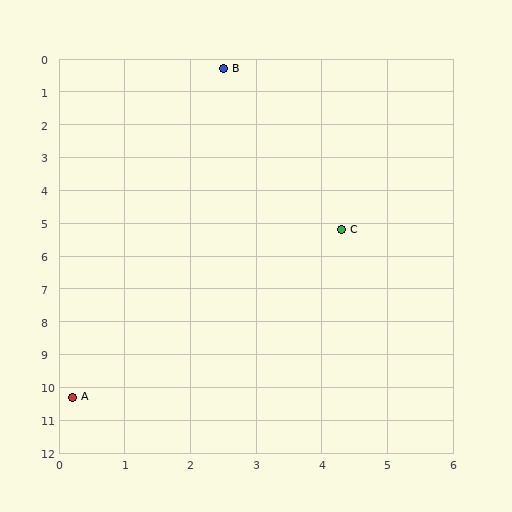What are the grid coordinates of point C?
Point C is at approximately (4.3, 5.2).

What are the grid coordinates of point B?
Point B is at approximately (2.5, 0.3).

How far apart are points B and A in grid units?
Points B and A are about 10.3 grid units apart.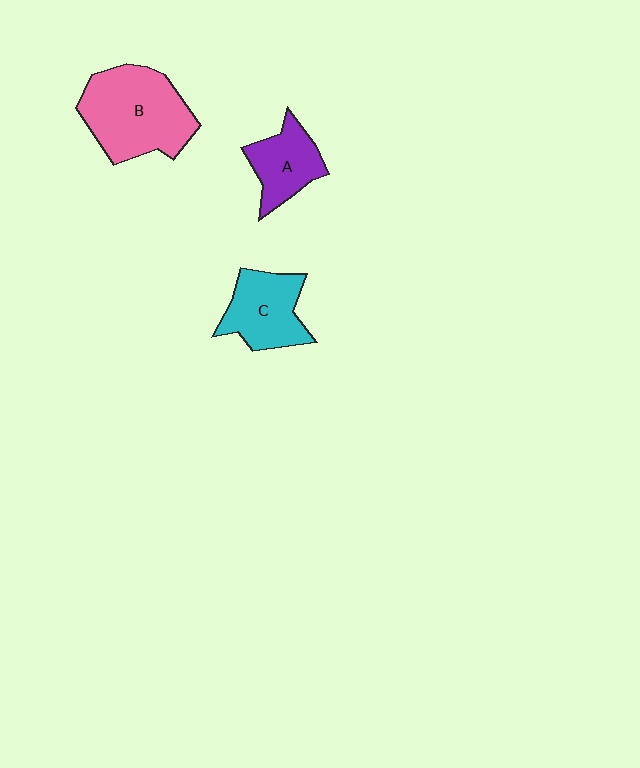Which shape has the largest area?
Shape B (pink).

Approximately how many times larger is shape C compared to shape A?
Approximately 1.2 times.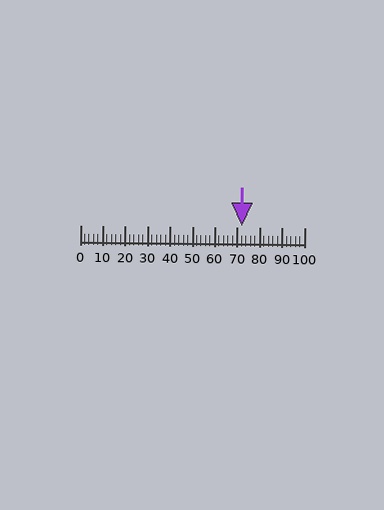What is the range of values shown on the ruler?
The ruler shows values from 0 to 100.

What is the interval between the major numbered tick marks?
The major tick marks are spaced 10 units apart.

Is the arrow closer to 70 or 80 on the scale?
The arrow is closer to 70.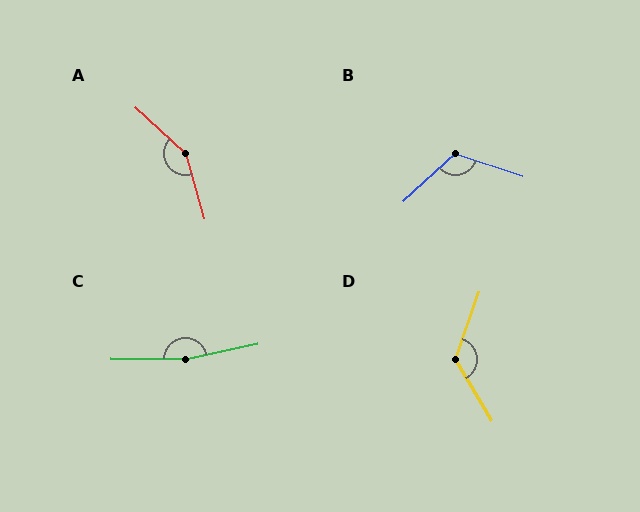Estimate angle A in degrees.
Approximately 149 degrees.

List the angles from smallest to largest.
B (118°), D (131°), A (149°), C (167°).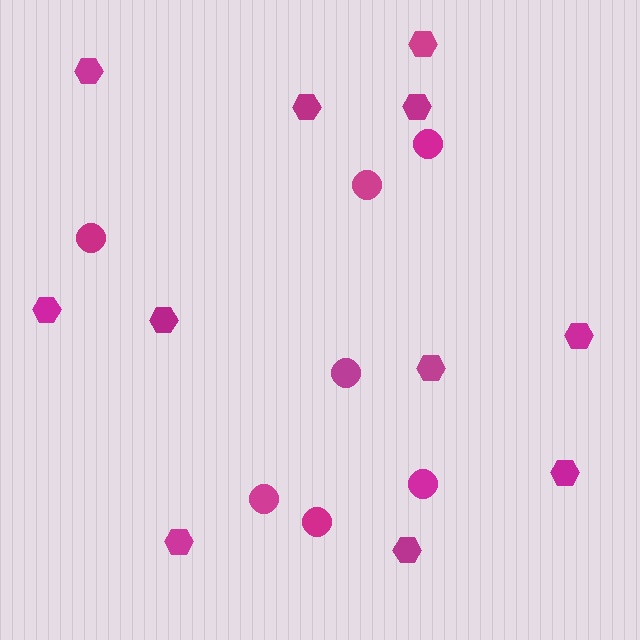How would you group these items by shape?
There are 2 groups: one group of circles (7) and one group of hexagons (11).